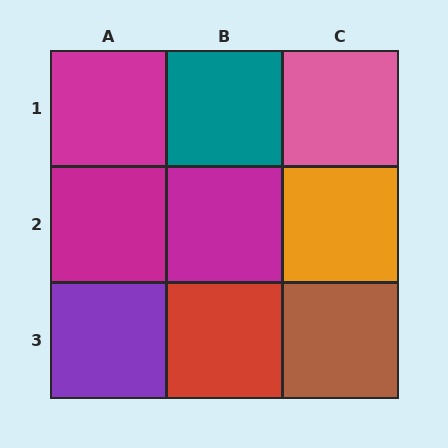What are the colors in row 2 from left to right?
Magenta, magenta, orange.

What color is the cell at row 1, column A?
Magenta.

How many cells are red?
1 cell is red.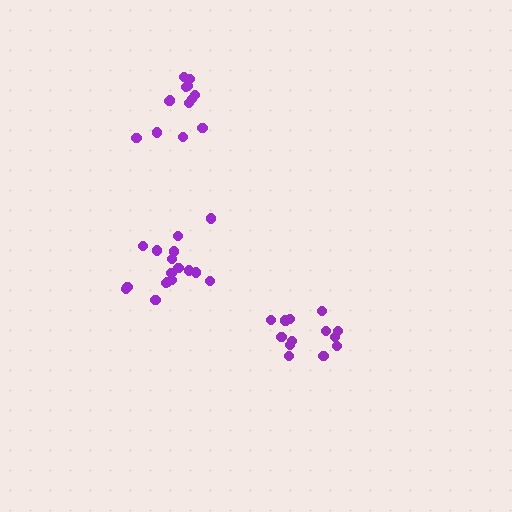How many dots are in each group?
Group 1: 17 dots, Group 2: 14 dots, Group 3: 13 dots (44 total).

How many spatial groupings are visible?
There are 3 spatial groupings.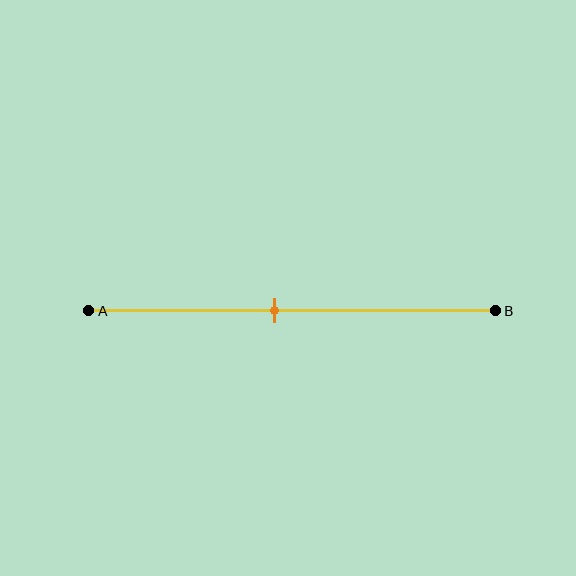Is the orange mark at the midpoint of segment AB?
No, the mark is at about 45% from A, not at the 50% midpoint.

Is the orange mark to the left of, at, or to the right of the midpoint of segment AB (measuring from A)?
The orange mark is to the left of the midpoint of segment AB.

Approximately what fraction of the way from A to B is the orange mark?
The orange mark is approximately 45% of the way from A to B.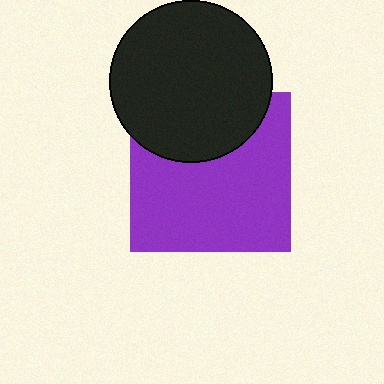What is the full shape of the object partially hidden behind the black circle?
The partially hidden object is a purple square.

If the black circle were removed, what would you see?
You would see the complete purple square.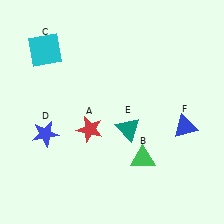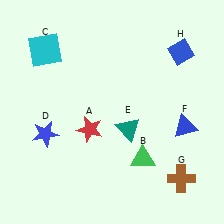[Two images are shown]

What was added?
A brown cross (G), a blue diamond (H) were added in Image 2.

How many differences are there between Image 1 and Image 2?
There are 2 differences between the two images.